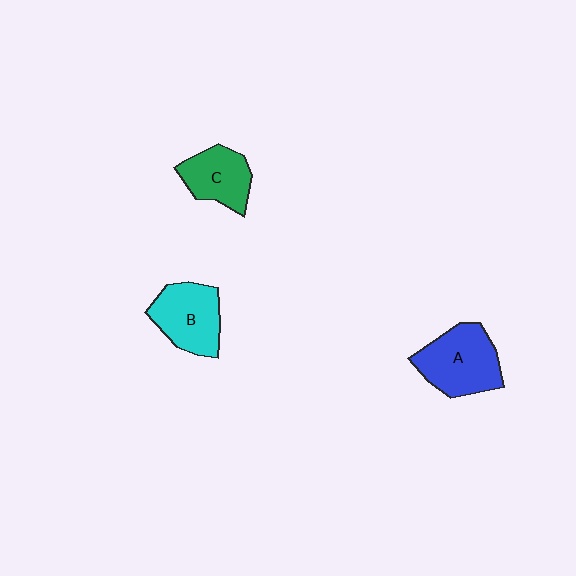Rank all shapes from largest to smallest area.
From largest to smallest: A (blue), B (cyan), C (green).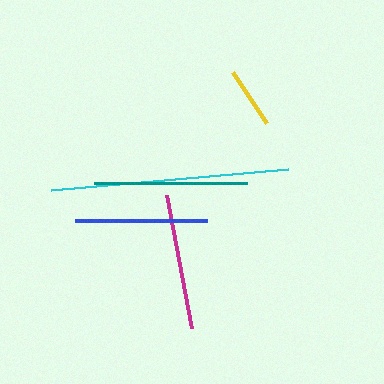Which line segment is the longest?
The cyan line is the longest at approximately 237 pixels.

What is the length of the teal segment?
The teal segment is approximately 153 pixels long.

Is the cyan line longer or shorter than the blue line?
The cyan line is longer than the blue line.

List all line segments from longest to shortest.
From longest to shortest: cyan, teal, magenta, blue, yellow.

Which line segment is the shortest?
The yellow line is the shortest at approximately 61 pixels.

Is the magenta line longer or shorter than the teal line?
The teal line is longer than the magenta line.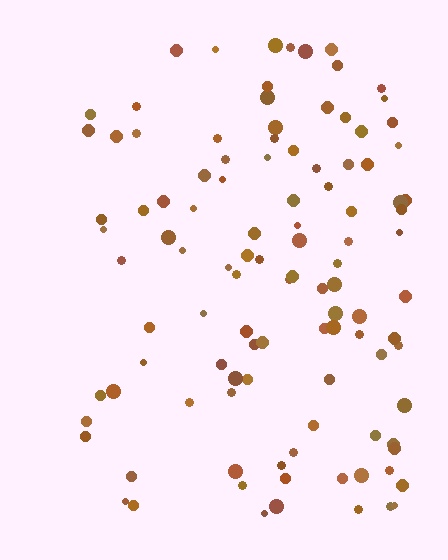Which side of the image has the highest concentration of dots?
The right.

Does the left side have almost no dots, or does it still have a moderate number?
Still a moderate number, just noticeably fewer than the right.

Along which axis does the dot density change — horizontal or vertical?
Horizontal.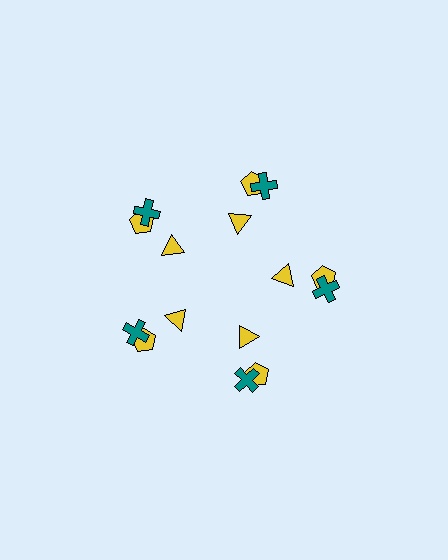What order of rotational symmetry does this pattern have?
This pattern has 5-fold rotational symmetry.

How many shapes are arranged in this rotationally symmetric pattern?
There are 15 shapes, arranged in 5 groups of 3.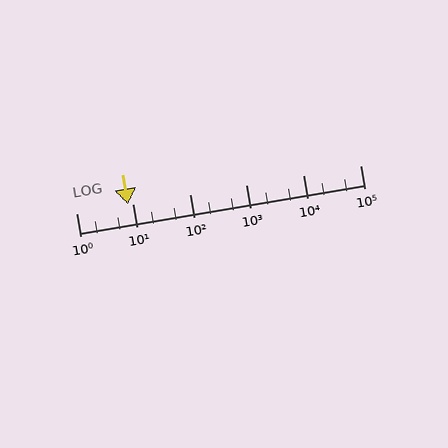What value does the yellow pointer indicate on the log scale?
The pointer indicates approximately 8.3.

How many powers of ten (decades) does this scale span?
The scale spans 5 decades, from 1 to 100000.